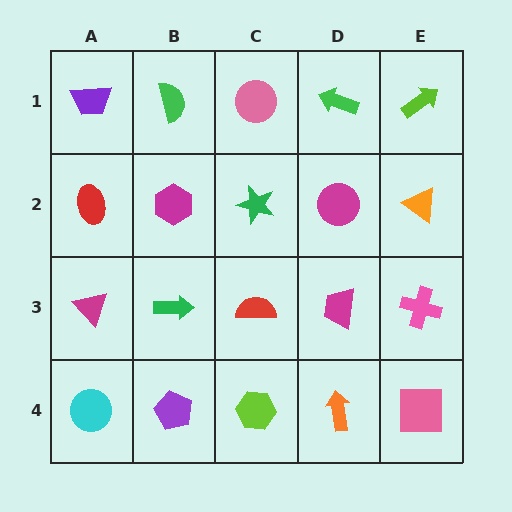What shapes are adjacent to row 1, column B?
A magenta hexagon (row 2, column B), a purple trapezoid (row 1, column A), a pink circle (row 1, column C).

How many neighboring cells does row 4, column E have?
2.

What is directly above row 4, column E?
A pink cross.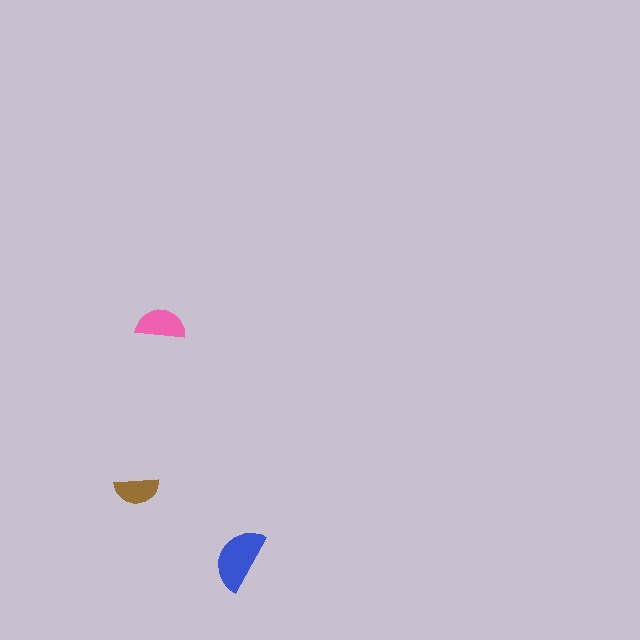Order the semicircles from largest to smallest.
the blue one, the pink one, the brown one.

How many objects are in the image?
There are 3 objects in the image.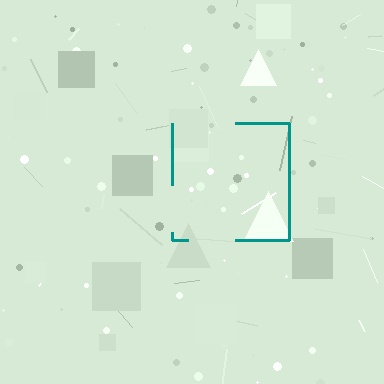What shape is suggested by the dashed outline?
The dashed outline suggests a square.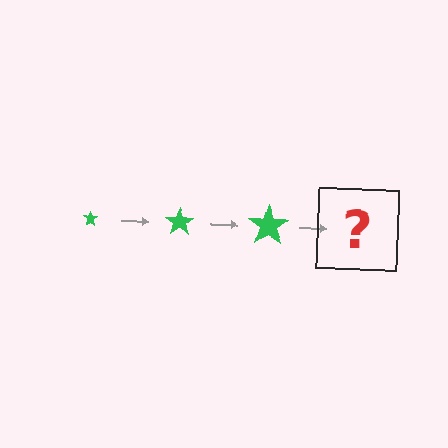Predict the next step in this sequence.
The next step is a green star, larger than the previous one.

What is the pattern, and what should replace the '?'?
The pattern is that the star gets progressively larger each step. The '?' should be a green star, larger than the previous one.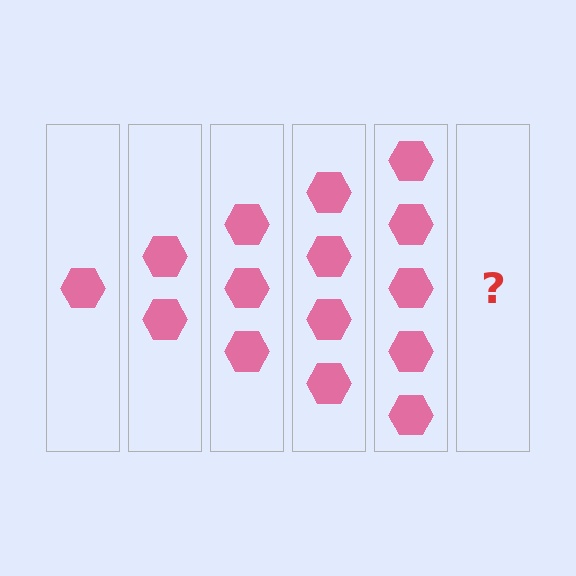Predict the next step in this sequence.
The next step is 6 hexagons.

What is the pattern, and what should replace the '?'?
The pattern is that each step adds one more hexagon. The '?' should be 6 hexagons.